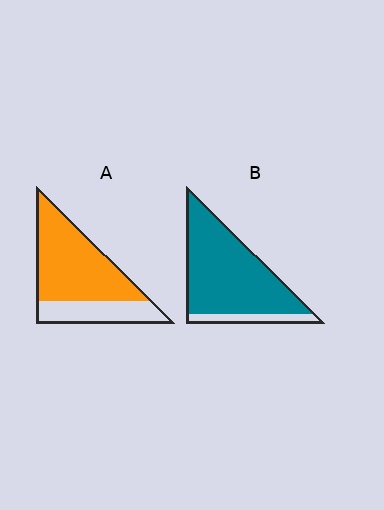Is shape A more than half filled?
Yes.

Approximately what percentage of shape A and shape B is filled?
A is approximately 70% and B is approximately 85%.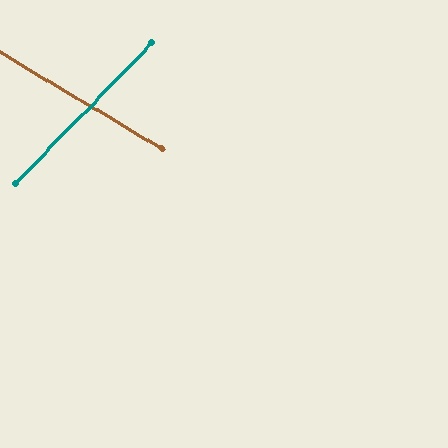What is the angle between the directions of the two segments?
Approximately 77 degrees.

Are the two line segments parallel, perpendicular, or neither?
Neither parallel nor perpendicular — they differ by about 77°.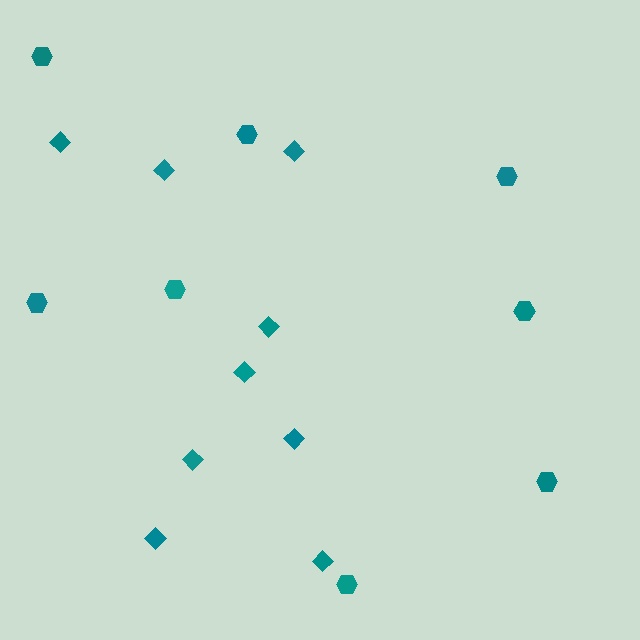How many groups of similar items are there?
There are 2 groups: one group of diamonds (9) and one group of hexagons (8).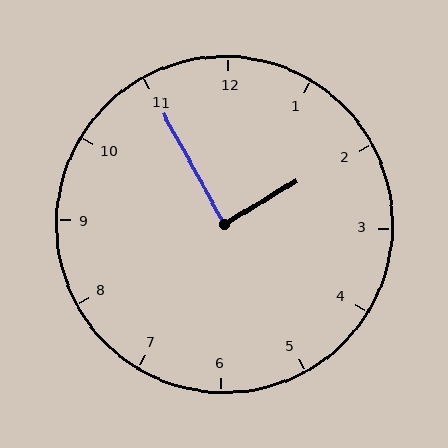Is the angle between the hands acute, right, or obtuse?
It is right.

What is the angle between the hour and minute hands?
Approximately 88 degrees.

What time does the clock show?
1:55.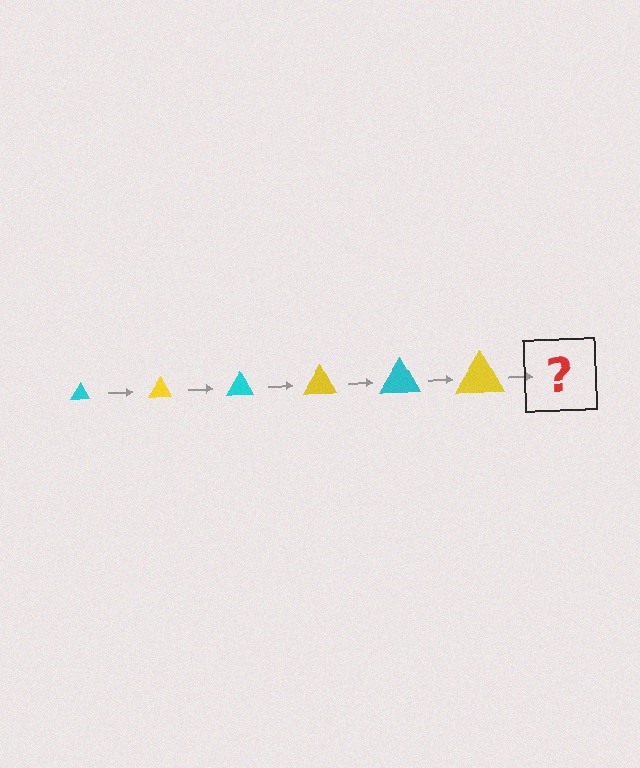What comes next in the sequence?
The next element should be a cyan triangle, larger than the previous one.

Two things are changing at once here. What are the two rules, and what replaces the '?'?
The two rules are that the triangle grows larger each step and the color cycles through cyan and yellow. The '?' should be a cyan triangle, larger than the previous one.